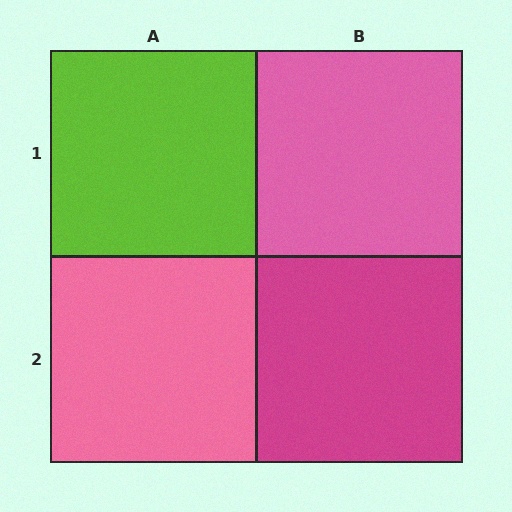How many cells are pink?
2 cells are pink.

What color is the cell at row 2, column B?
Magenta.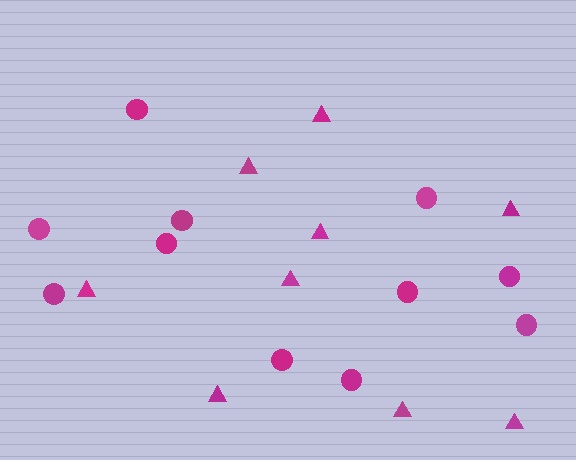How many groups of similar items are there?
There are 2 groups: one group of triangles (9) and one group of circles (11).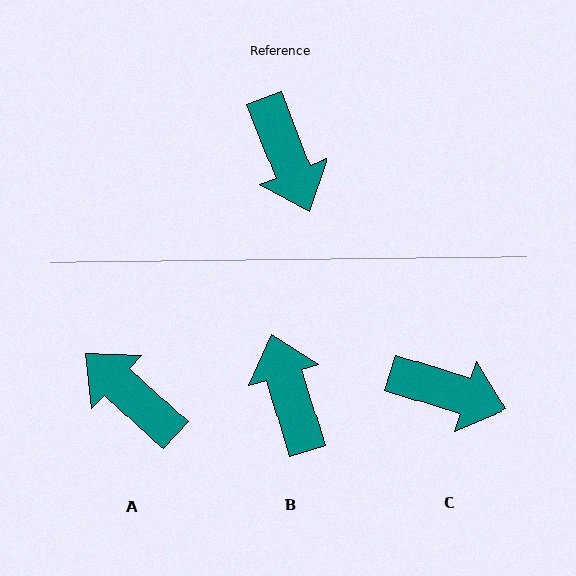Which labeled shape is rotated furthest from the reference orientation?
B, about 175 degrees away.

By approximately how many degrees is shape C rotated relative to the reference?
Approximately 51 degrees counter-clockwise.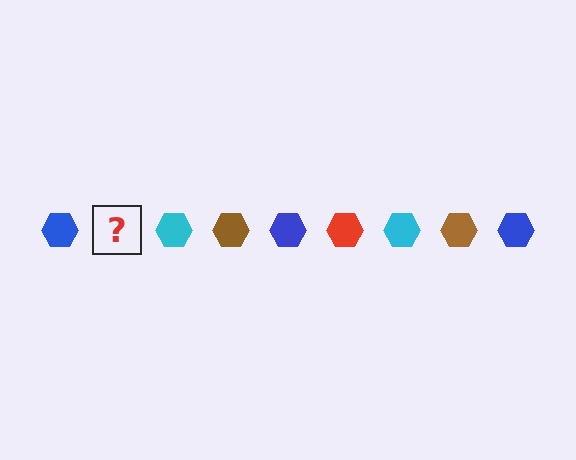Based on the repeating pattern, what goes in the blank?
The blank should be a red hexagon.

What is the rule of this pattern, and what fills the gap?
The rule is that the pattern cycles through blue, red, cyan, brown hexagons. The gap should be filled with a red hexagon.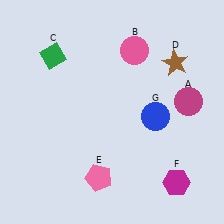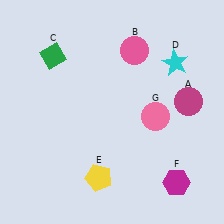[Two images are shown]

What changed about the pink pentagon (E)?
In Image 1, E is pink. In Image 2, it changed to yellow.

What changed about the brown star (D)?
In Image 1, D is brown. In Image 2, it changed to cyan.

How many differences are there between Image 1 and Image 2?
There are 3 differences between the two images.